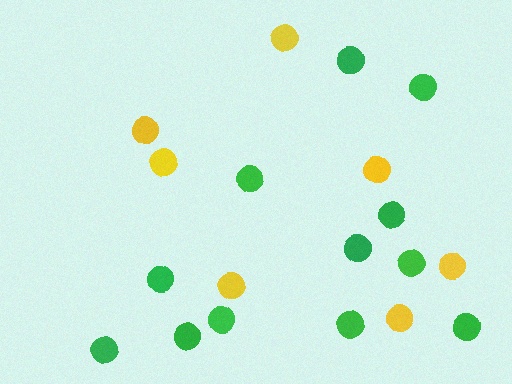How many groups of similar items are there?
There are 2 groups: one group of green circles (12) and one group of yellow circles (7).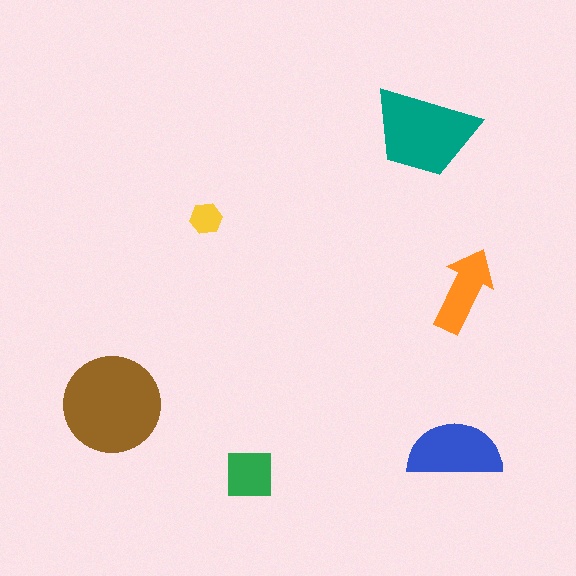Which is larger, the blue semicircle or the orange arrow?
The blue semicircle.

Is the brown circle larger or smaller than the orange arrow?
Larger.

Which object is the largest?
The brown circle.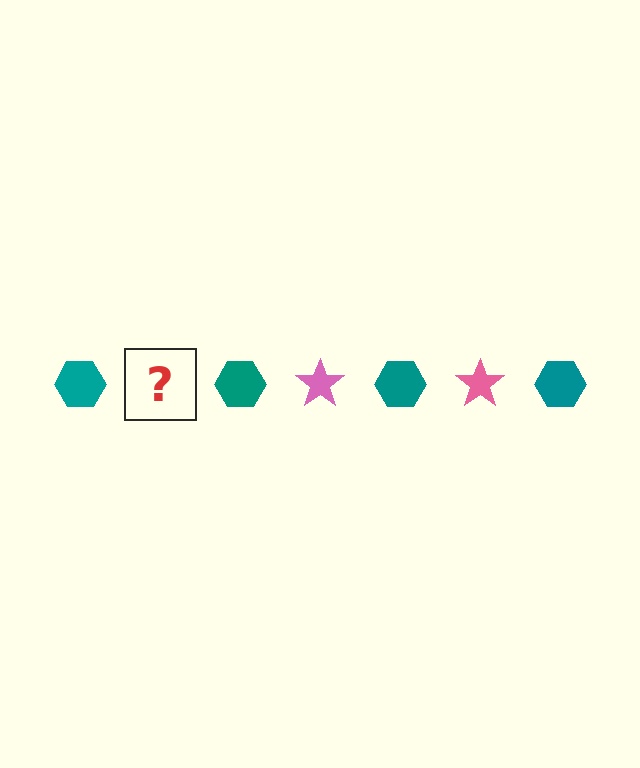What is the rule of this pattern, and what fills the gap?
The rule is that the pattern alternates between teal hexagon and pink star. The gap should be filled with a pink star.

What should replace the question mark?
The question mark should be replaced with a pink star.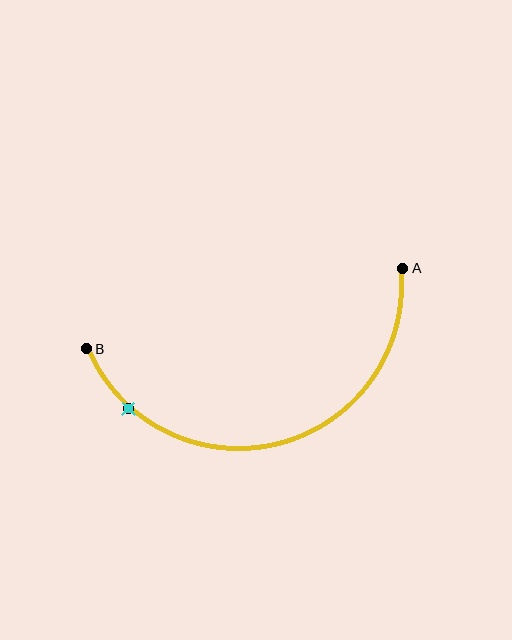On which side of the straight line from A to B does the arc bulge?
The arc bulges below the straight line connecting A and B.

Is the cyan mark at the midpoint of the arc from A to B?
No. The cyan mark lies on the arc but is closer to endpoint B. The arc midpoint would be at the point on the curve equidistant along the arc from both A and B.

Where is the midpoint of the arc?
The arc midpoint is the point on the curve farthest from the straight line joining A and B. It sits below that line.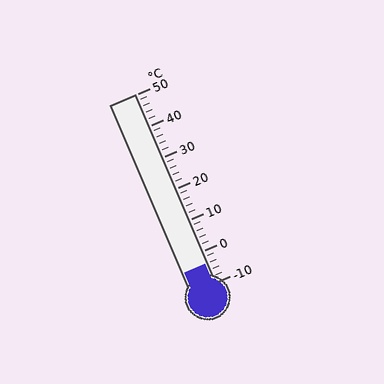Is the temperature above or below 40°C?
The temperature is below 40°C.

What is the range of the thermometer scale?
The thermometer scale ranges from -10°C to 50°C.